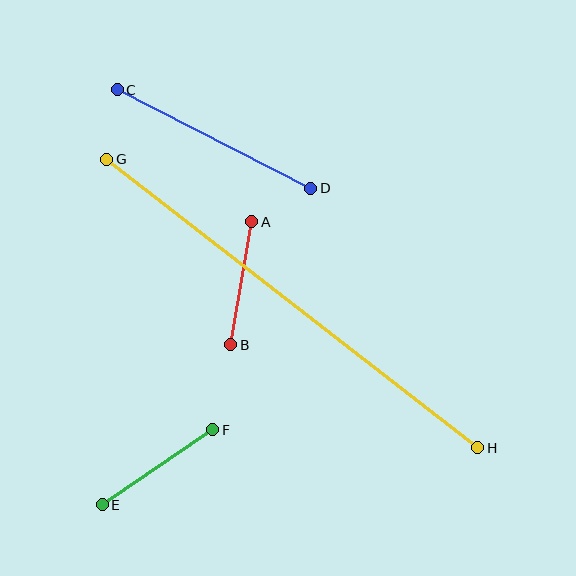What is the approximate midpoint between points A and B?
The midpoint is at approximately (241, 283) pixels.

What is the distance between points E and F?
The distance is approximately 134 pixels.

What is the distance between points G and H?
The distance is approximately 470 pixels.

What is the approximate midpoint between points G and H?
The midpoint is at approximately (292, 304) pixels.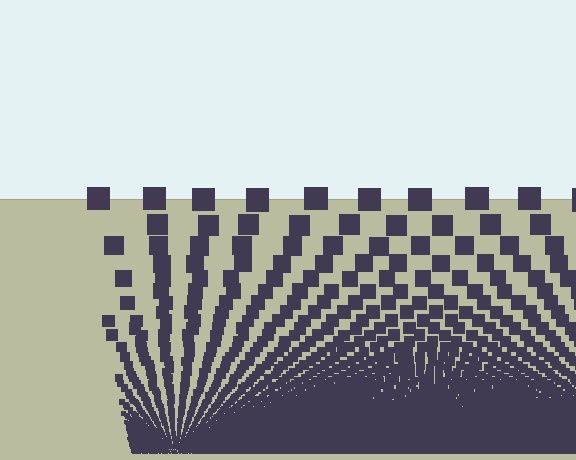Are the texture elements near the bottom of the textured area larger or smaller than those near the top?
Smaller. The gradient is inverted — elements near the bottom are smaller and denser.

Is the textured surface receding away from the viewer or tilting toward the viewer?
The surface appears to tilt toward the viewer. Texture elements get larger and sparser toward the top.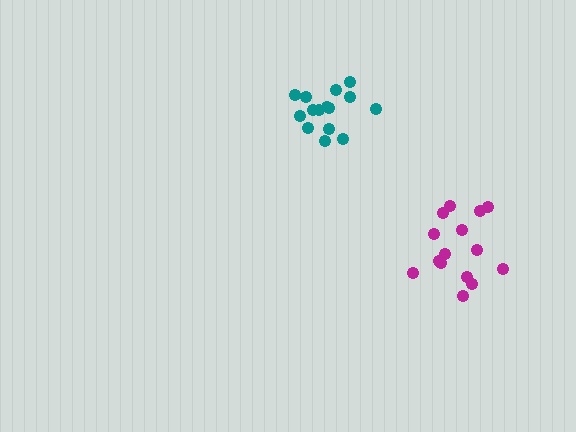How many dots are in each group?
Group 1: 15 dots, Group 2: 15 dots (30 total).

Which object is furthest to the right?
The magenta cluster is rightmost.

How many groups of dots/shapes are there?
There are 2 groups.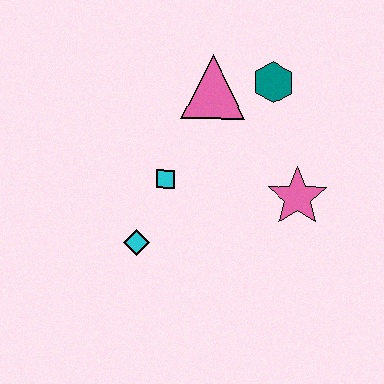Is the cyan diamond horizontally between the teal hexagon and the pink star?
No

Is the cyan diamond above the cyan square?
No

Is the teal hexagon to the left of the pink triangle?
No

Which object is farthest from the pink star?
The cyan diamond is farthest from the pink star.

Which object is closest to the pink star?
The teal hexagon is closest to the pink star.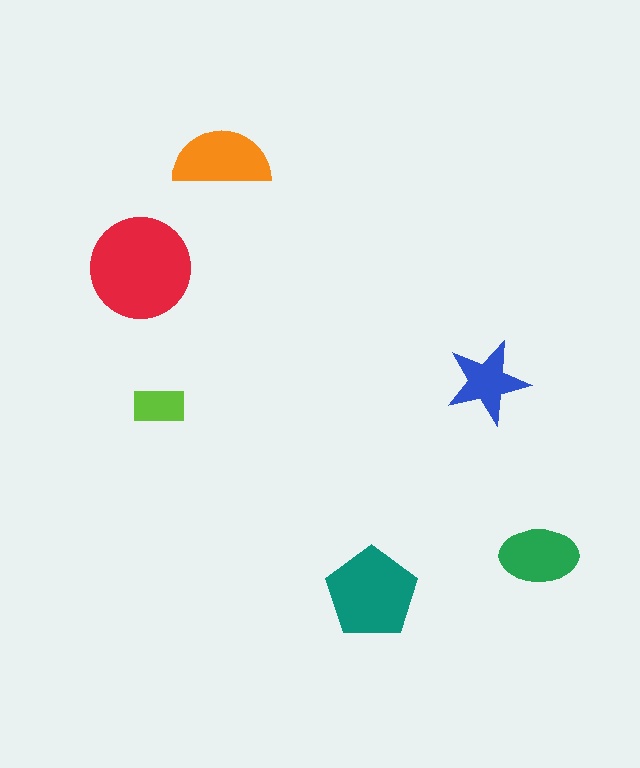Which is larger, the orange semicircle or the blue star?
The orange semicircle.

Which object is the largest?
The red circle.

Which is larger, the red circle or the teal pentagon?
The red circle.